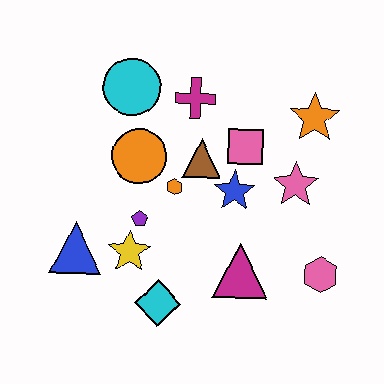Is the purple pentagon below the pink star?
Yes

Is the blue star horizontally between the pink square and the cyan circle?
Yes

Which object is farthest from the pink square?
The blue triangle is farthest from the pink square.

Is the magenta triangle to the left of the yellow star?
No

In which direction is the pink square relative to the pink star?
The pink square is to the left of the pink star.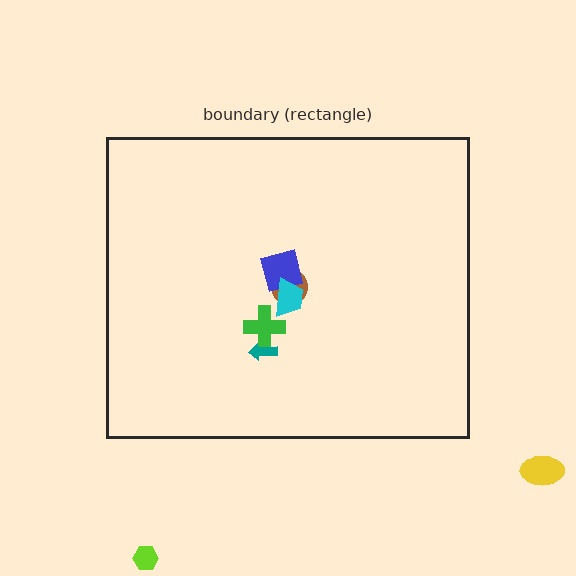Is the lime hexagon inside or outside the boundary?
Outside.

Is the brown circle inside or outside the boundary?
Inside.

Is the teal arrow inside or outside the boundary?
Inside.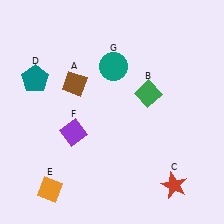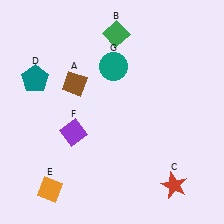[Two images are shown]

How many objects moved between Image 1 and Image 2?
1 object moved between the two images.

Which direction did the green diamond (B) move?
The green diamond (B) moved up.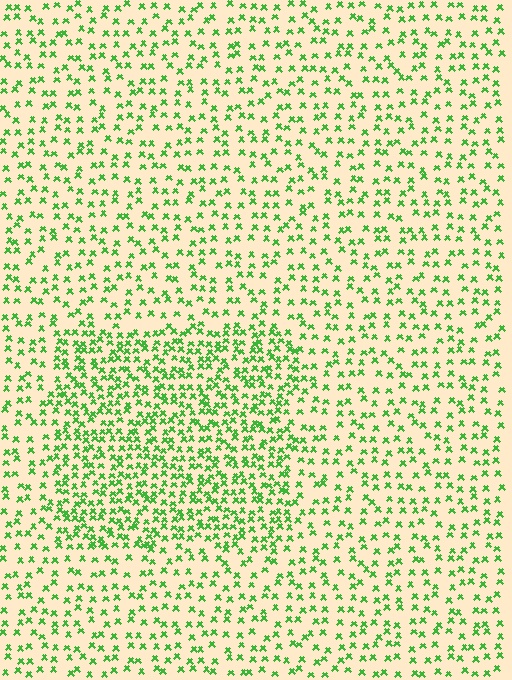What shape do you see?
I see a rectangle.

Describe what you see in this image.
The image contains small green elements arranged at two different densities. A rectangle-shaped region is visible where the elements are more densely packed than the surrounding area.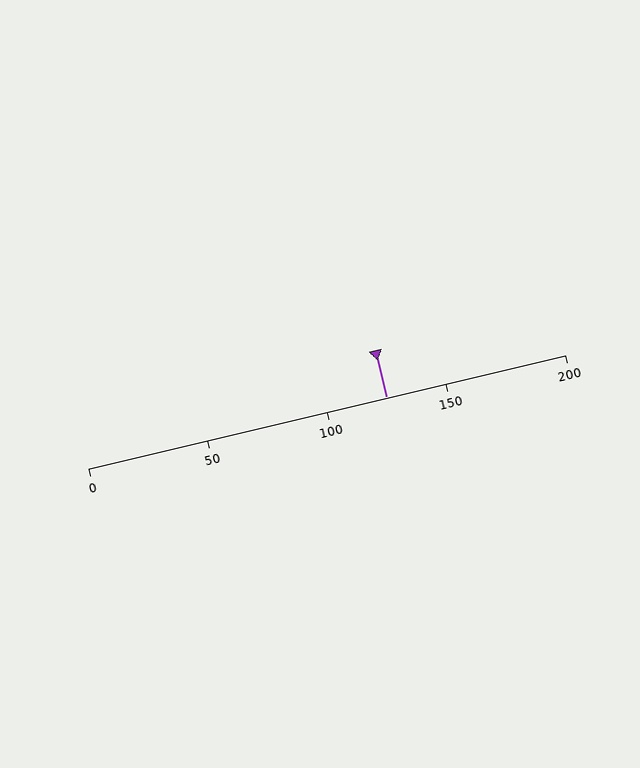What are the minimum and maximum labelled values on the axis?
The axis runs from 0 to 200.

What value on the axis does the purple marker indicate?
The marker indicates approximately 125.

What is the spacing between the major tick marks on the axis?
The major ticks are spaced 50 apart.